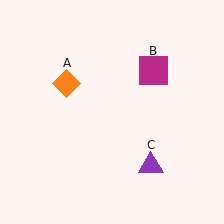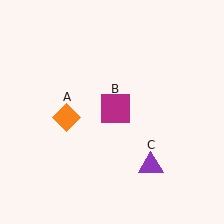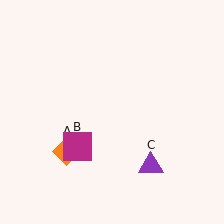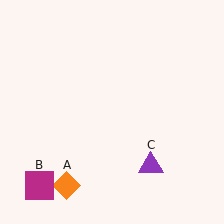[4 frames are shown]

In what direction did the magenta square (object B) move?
The magenta square (object B) moved down and to the left.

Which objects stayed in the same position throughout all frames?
Purple triangle (object C) remained stationary.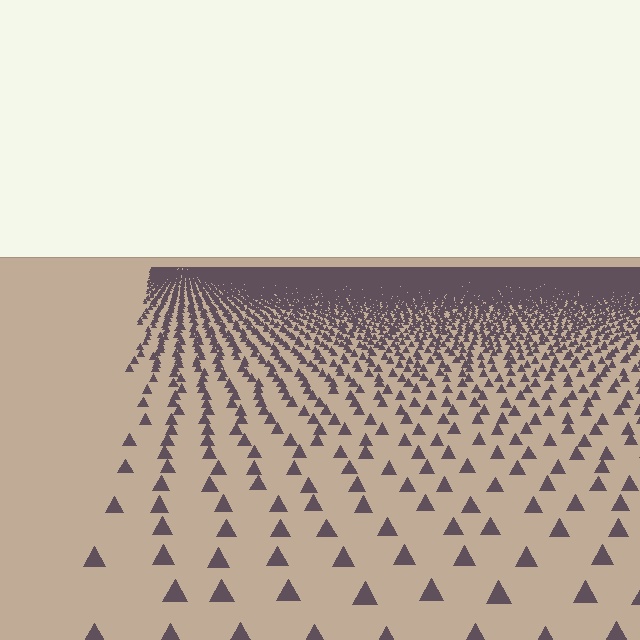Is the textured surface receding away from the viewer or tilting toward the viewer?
The surface is receding away from the viewer. Texture elements get smaller and denser toward the top.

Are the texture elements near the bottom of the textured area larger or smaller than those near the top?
Larger. Near the bottom, elements are closer to the viewer and appear at a bigger on-screen size.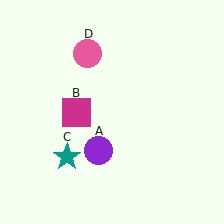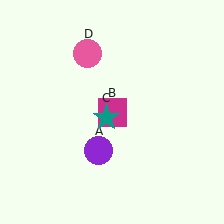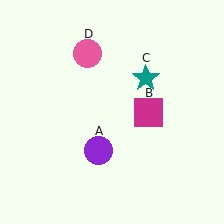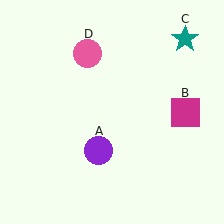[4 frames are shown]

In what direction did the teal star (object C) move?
The teal star (object C) moved up and to the right.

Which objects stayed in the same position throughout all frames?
Purple circle (object A) and pink circle (object D) remained stationary.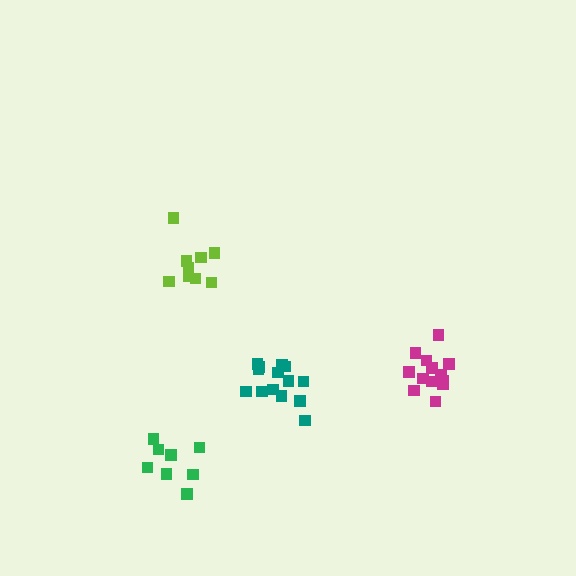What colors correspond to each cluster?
The clusters are colored: teal, lime, green, magenta.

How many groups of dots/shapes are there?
There are 4 groups.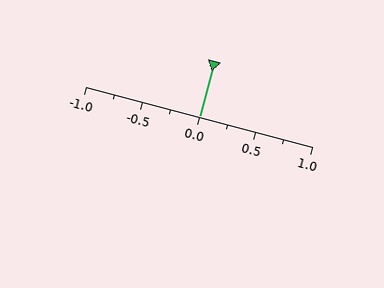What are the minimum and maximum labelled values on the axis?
The axis runs from -1.0 to 1.0.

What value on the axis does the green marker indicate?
The marker indicates approximately 0.